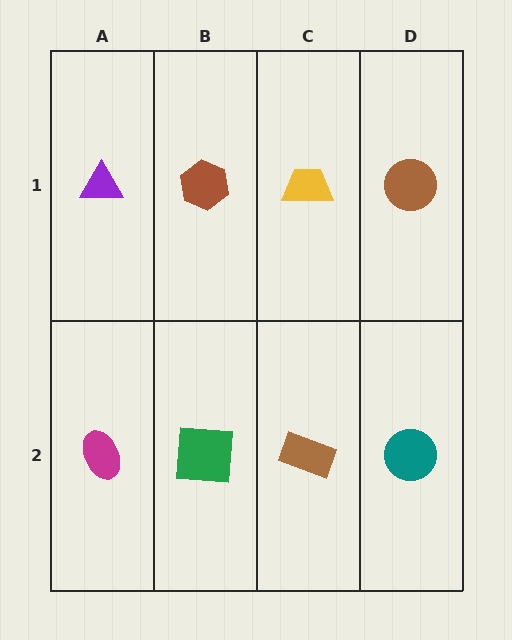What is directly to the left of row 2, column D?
A brown rectangle.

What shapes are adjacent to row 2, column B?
A brown hexagon (row 1, column B), a magenta ellipse (row 2, column A), a brown rectangle (row 2, column C).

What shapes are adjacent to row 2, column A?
A purple triangle (row 1, column A), a green square (row 2, column B).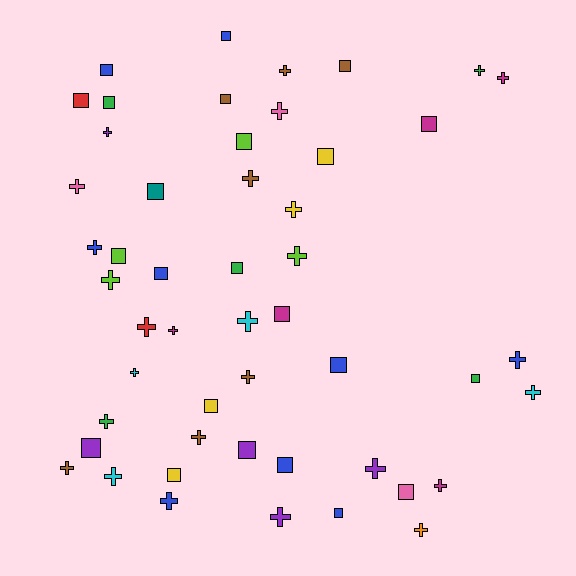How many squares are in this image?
There are 23 squares.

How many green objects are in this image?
There are 5 green objects.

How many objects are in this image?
There are 50 objects.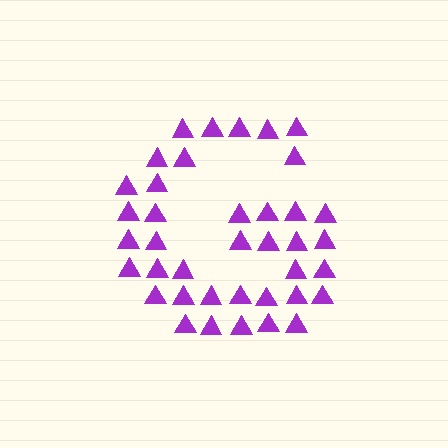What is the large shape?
The large shape is the letter G.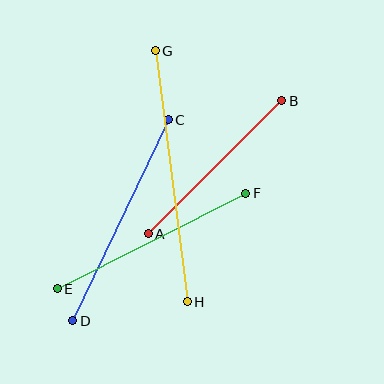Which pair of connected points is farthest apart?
Points G and H are farthest apart.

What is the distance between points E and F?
The distance is approximately 211 pixels.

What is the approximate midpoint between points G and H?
The midpoint is at approximately (171, 176) pixels.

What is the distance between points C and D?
The distance is approximately 223 pixels.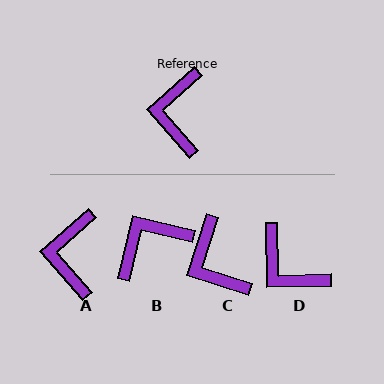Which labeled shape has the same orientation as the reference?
A.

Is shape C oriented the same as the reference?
No, it is off by about 31 degrees.